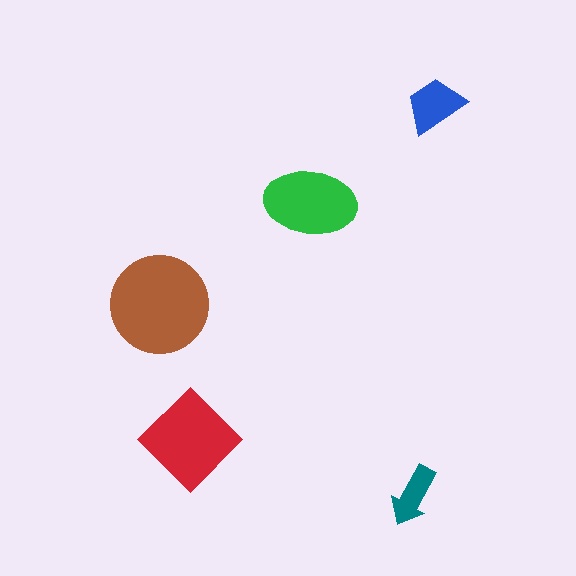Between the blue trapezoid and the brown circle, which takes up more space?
The brown circle.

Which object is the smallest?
The teal arrow.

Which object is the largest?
The brown circle.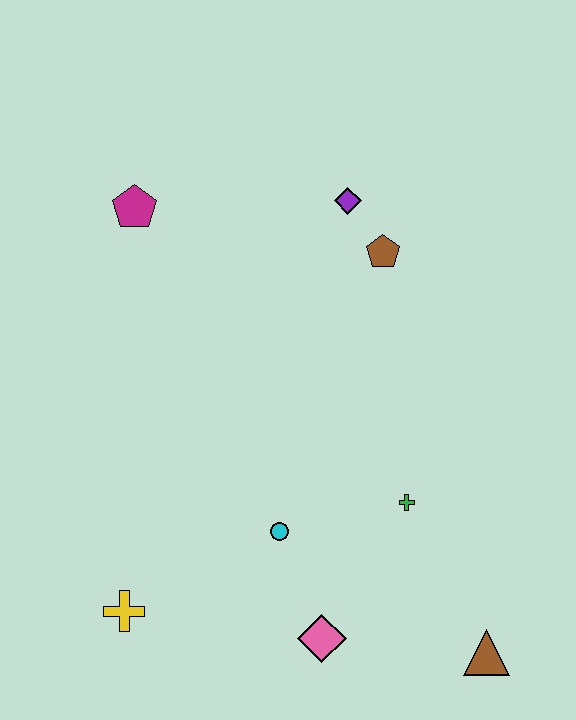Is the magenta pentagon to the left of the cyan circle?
Yes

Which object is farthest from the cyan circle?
The magenta pentagon is farthest from the cyan circle.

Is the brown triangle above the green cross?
No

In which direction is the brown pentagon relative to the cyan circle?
The brown pentagon is above the cyan circle.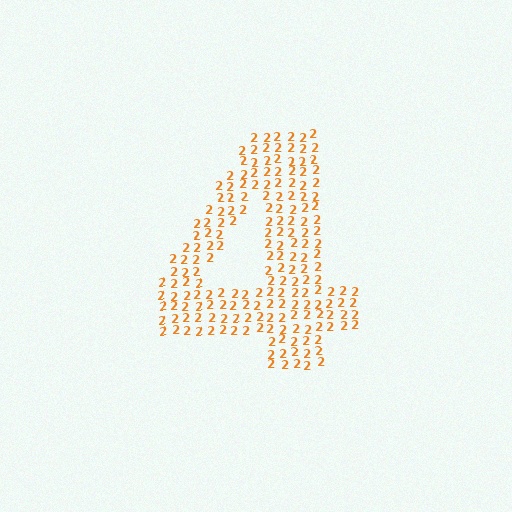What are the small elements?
The small elements are digit 2's.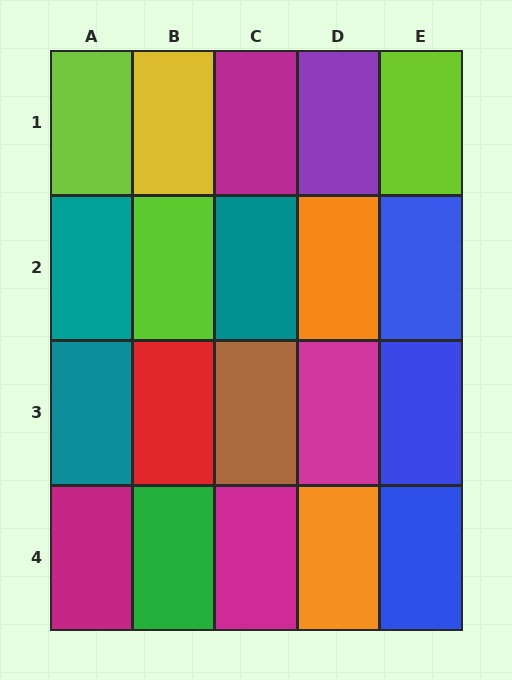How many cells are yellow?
1 cell is yellow.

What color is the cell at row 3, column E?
Blue.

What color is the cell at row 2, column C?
Teal.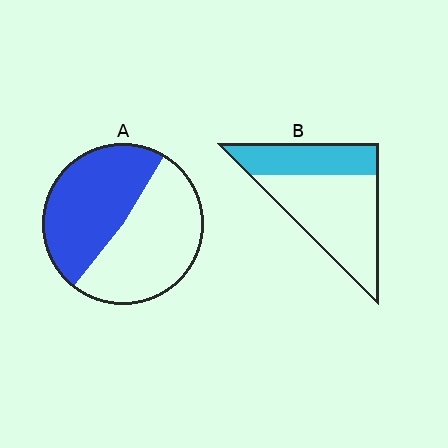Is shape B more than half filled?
No.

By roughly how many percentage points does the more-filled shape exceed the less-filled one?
By roughly 15 percentage points (A over B).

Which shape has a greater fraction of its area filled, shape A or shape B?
Shape A.